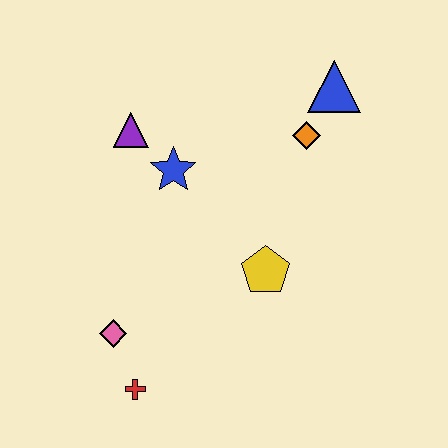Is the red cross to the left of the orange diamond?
Yes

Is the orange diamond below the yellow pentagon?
No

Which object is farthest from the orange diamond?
The red cross is farthest from the orange diamond.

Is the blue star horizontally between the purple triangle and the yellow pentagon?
Yes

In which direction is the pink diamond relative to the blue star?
The pink diamond is below the blue star.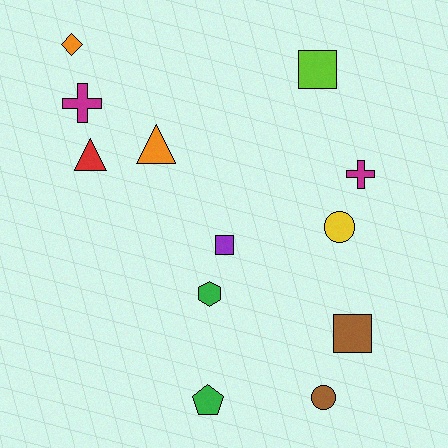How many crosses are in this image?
There are 2 crosses.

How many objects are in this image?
There are 12 objects.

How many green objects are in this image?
There are 2 green objects.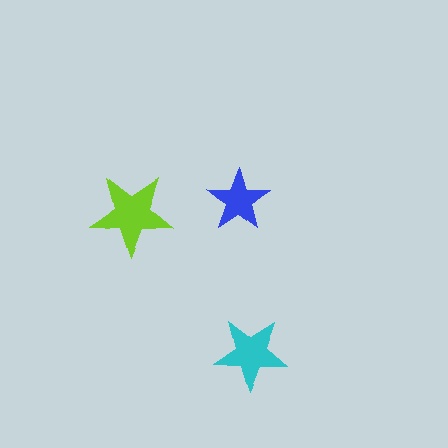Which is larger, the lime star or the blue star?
The lime one.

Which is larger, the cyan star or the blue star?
The cyan one.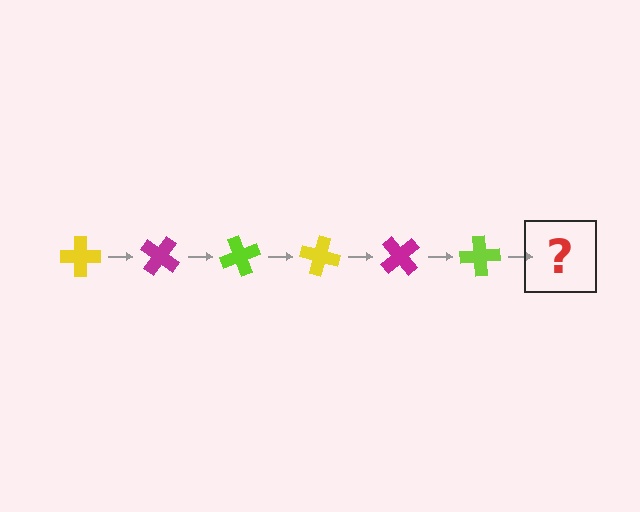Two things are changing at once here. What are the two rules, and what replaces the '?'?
The two rules are that it rotates 35 degrees each step and the color cycles through yellow, magenta, and lime. The '?' should be a yellow cross, rotated 210 degrees from the start.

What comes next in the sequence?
The next element should be a yellow cross, rotated 210 degrees from the start.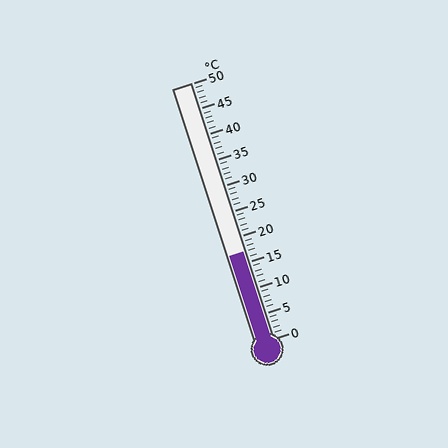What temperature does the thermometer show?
The thermometer shows approximately 17°C.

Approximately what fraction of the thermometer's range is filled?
The thermometer is filled to approximately 35% of its range.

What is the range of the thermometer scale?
The thermometer scale ranges from 0°C to 50°C.